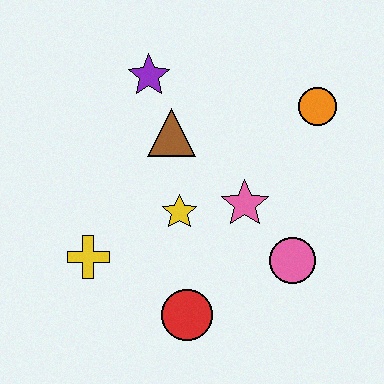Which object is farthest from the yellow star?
The orange circle is farthest from the yellow star.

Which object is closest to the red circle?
The yellow star is closest to the red circle.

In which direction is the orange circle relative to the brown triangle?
The orange circle is to the right of the brown triangle.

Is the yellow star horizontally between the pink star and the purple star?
Yes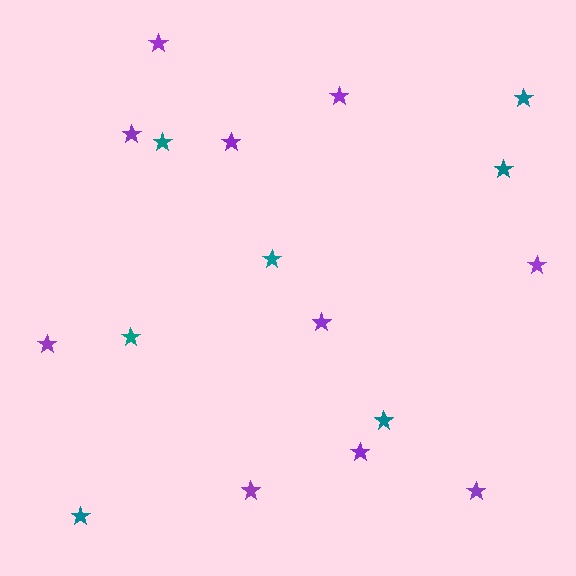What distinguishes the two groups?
There are 2 groups: one group of teal stars (7) and one group of purple stars (10).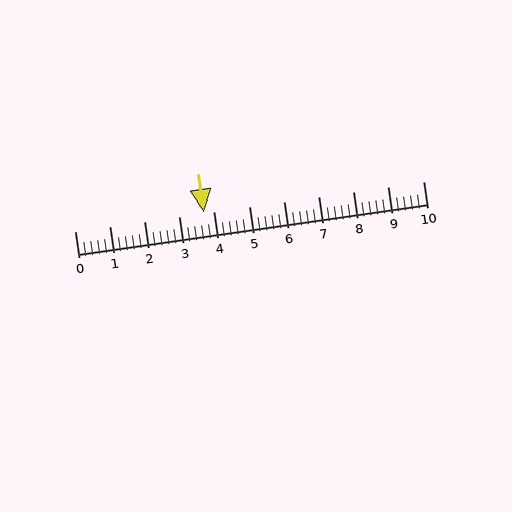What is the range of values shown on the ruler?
The ruler shows values from 0 to 10.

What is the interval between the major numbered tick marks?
The major tick marks are spaced 1 units apart.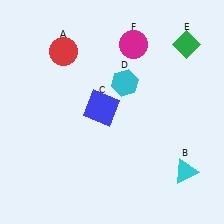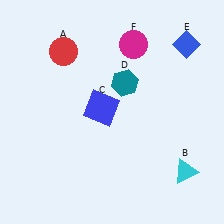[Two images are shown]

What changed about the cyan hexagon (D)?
In Image 1, D is cyan. In Image 2, it changed to teal.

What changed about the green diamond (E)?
In Image 1, E is green. In Image 2, it changed to blue.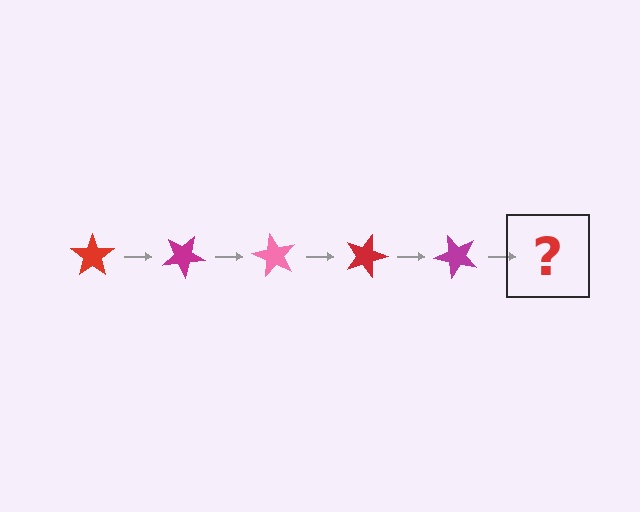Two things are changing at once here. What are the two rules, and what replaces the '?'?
The two rules are that it rotates 30 degrees each step and the color cycles through red, magenta, and pink. The '?' should be a pink star, rotated 150 degrees from the start.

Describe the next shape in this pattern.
It should be a pink star, rotated 150 degrees from the start.